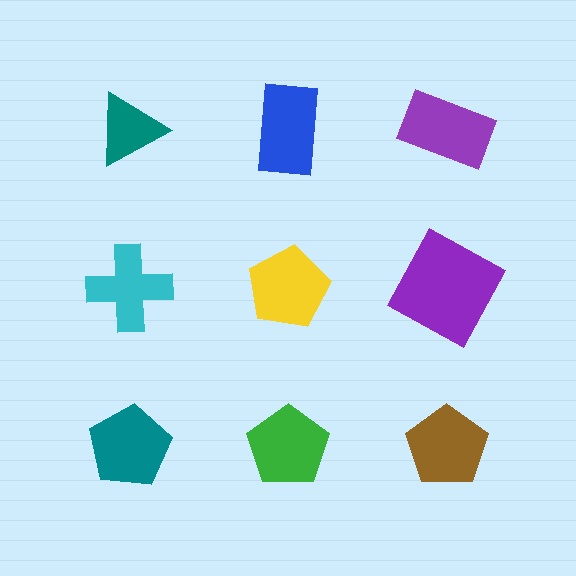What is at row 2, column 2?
A yellow pentagon.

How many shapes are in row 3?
3 shapes.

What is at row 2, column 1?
A cyan cross.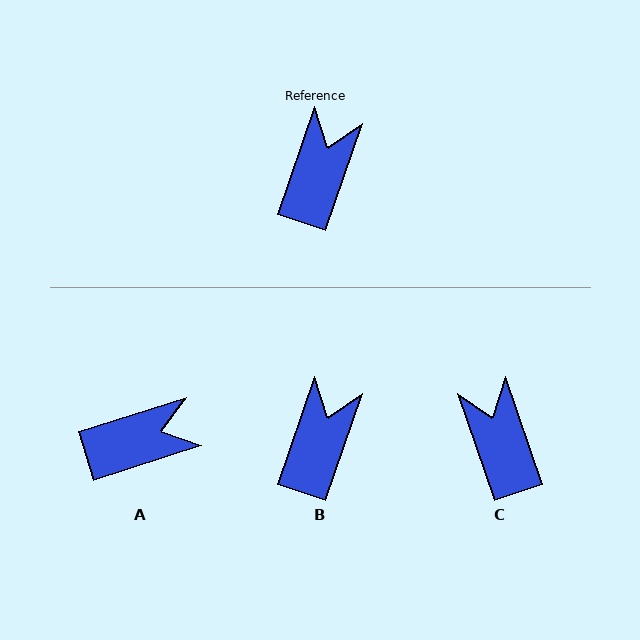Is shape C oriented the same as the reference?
No, it is off by about 38 degrees.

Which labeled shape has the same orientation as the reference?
B.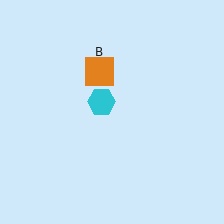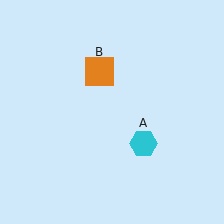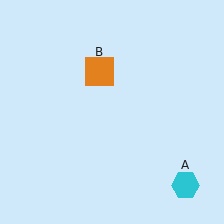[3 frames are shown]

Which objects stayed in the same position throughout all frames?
Orange square (object B) remained stationary.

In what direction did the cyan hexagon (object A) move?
The cyan hexagon (object A) moved down and to the right.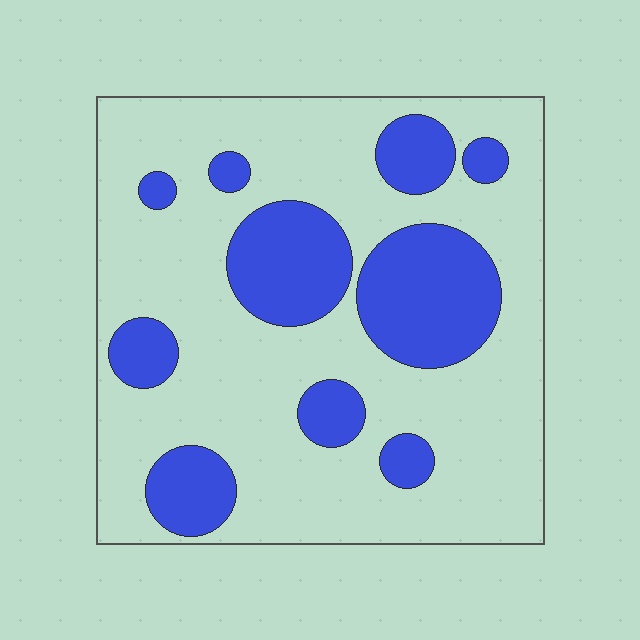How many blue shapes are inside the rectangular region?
10.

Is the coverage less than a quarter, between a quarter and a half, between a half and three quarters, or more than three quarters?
Between a quarter and a half.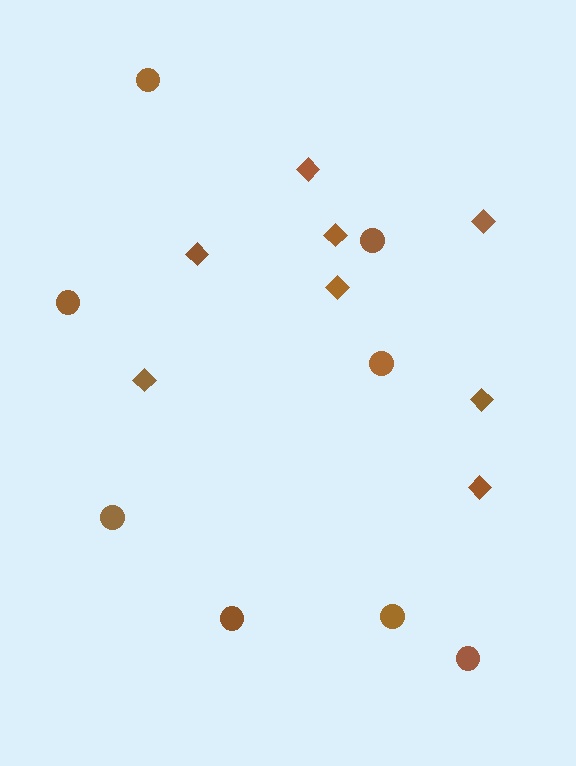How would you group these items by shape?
There are 2 groups: one group of circles (8) and one group of diamonds (8).